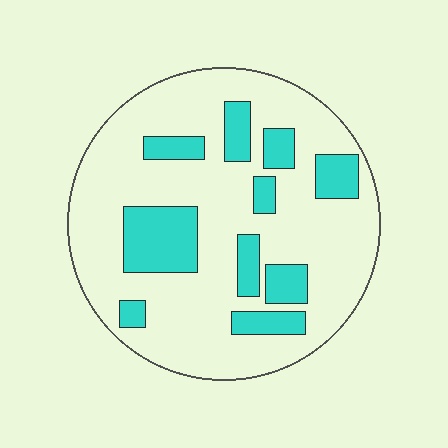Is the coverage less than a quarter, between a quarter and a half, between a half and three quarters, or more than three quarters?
Less than a quarter.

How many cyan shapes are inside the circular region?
10.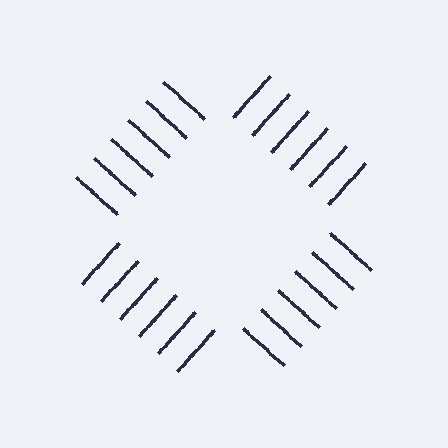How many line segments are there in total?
24 — 6 along each of the 4 edges.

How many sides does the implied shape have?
4 sides — the line-ends trace a square.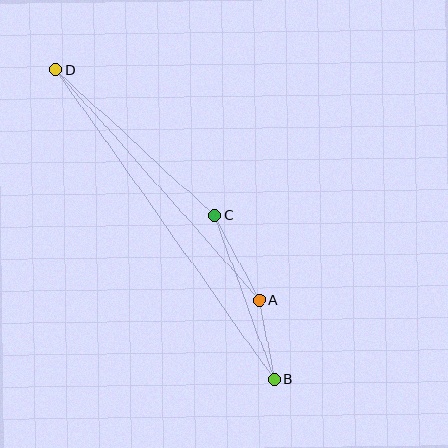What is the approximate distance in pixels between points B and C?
The distance between B and C is approximately 175 pixels.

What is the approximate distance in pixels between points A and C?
The distance between A and C is approximately 96 pixels.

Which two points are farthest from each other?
Points B and D are farthest from each other.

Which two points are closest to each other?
Points A and B are closest to each other.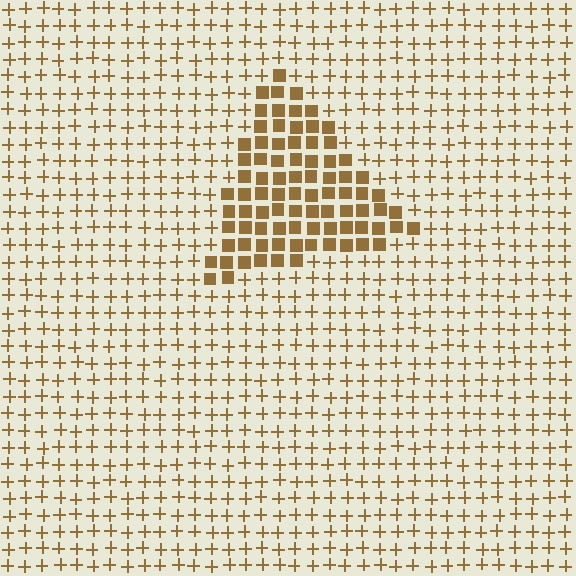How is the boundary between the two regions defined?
The boundary is defined by a change in element shape: squares inside vs. plus signs outside. All elements share the same color and spacing.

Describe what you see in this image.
The image is filled with small brown elements arranged in a uniform grid. A triangle-shaped region contains squares, while the surrounding area contains plus signs. The boundary is defined purely by the change in element shape.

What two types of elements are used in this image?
The image uses squares inside the triangle region and plus signs outside it.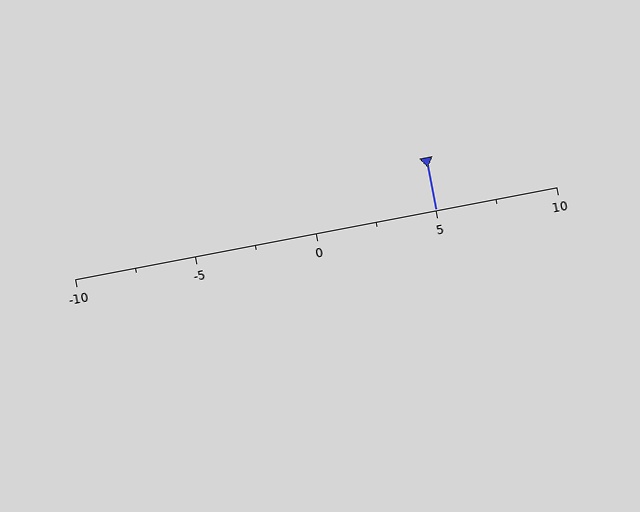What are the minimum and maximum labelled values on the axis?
The axis runs from -10 to 10.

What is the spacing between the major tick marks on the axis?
The major ticks are spaced 5 apart.